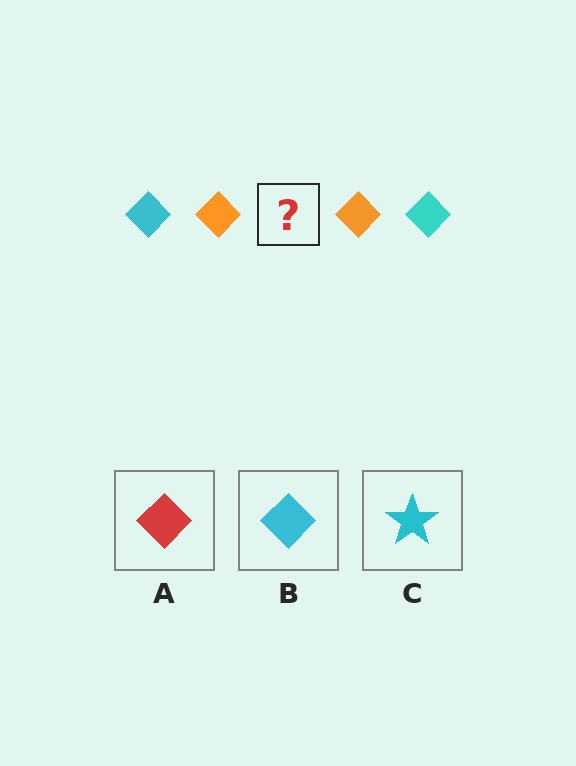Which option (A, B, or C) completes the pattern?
B.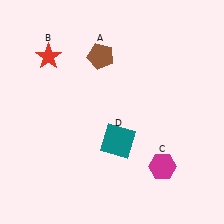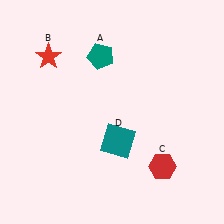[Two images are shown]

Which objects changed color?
A changed from brown to teal. C changed from magenta to red.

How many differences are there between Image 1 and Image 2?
There are 2 differences between the two images.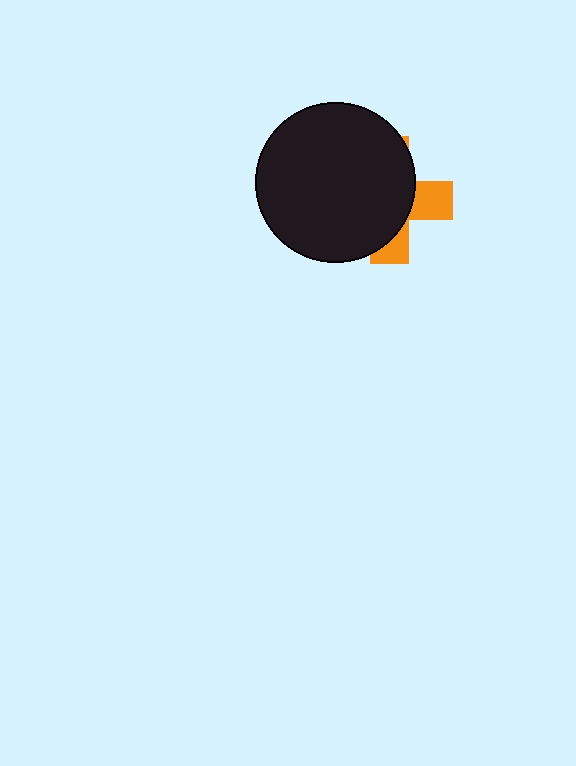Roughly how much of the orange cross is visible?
A small part of it is visible (roughly 30%).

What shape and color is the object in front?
The object in front is a black circle.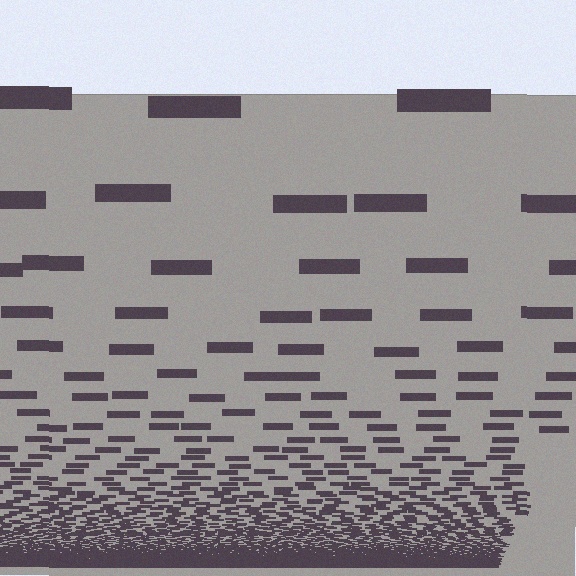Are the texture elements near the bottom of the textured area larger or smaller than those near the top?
Smaller. The gradient is inverted — elements near the bottom are smaller and denser.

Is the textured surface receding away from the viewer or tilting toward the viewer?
The surface appears to tilt toward the viewer. Texture elements get larger and sparser toward the top.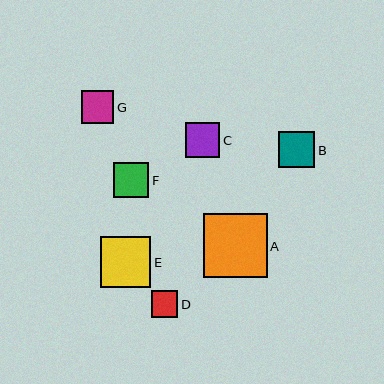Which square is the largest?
Square A is the largest with a size of approximately 64 pixels.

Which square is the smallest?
Square D is the smallest with a size of approximately 27 pixels.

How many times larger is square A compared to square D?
Square A is approximately 2.4 times the size of square D.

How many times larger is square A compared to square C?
Square A is approximately 1.9 times the size of square C.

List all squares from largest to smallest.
From largest to smallest: A, E, B, F, C, G, D.